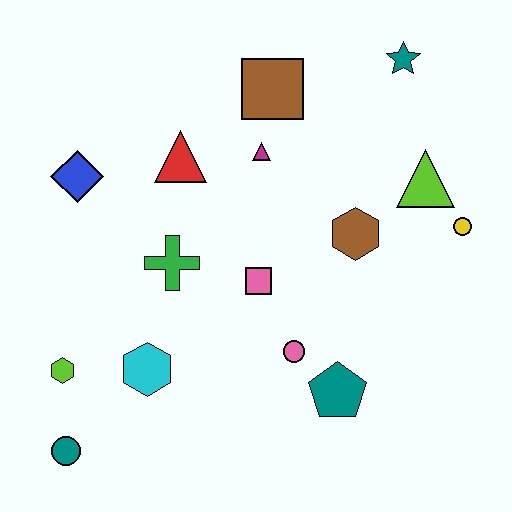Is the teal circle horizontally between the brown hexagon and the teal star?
No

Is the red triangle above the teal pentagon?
Yes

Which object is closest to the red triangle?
The magenta triangle is closest to the red triangle.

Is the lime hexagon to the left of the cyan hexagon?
Yes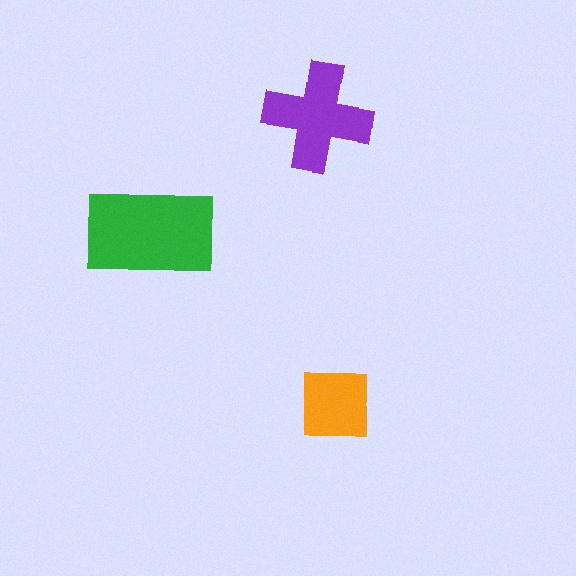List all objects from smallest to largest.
The orange square, the purple cross, the green rectangle.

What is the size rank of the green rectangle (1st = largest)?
1st.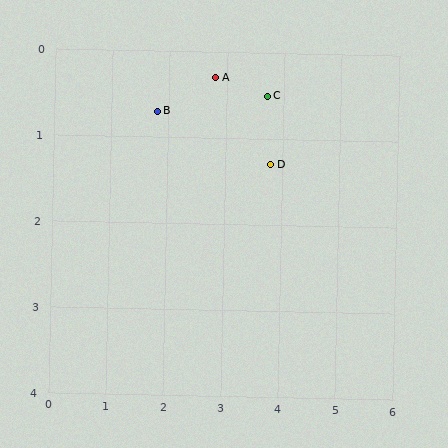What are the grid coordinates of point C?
Point C is at approximately (3.7, 0.5).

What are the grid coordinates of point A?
Point A is at approximately (2.8, 0.3).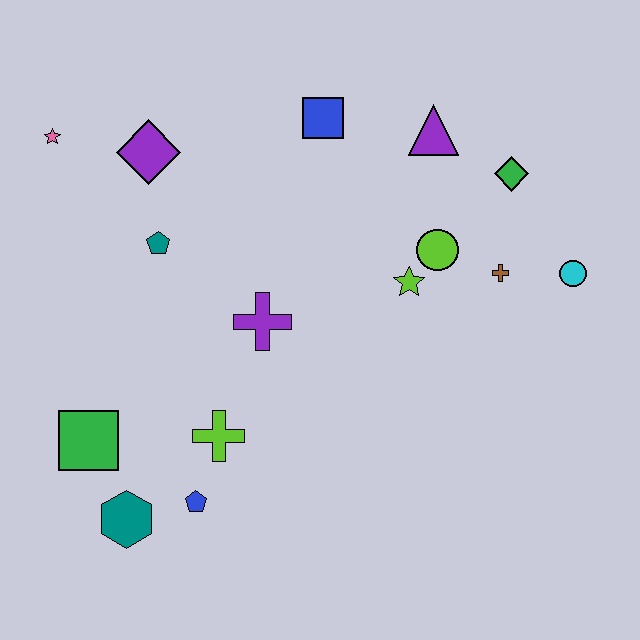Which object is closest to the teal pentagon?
The purple diamond is closest to the teal pentagon.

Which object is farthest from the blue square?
The teal hexagon is farthest from the blue square.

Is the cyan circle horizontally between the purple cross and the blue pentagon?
No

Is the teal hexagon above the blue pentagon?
No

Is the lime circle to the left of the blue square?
No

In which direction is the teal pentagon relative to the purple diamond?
The teal pentagon is below the purple diamond.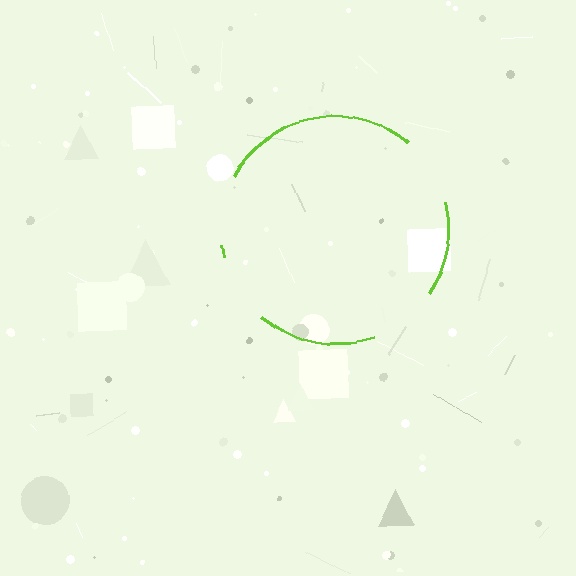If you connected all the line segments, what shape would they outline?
They would outline a circle.